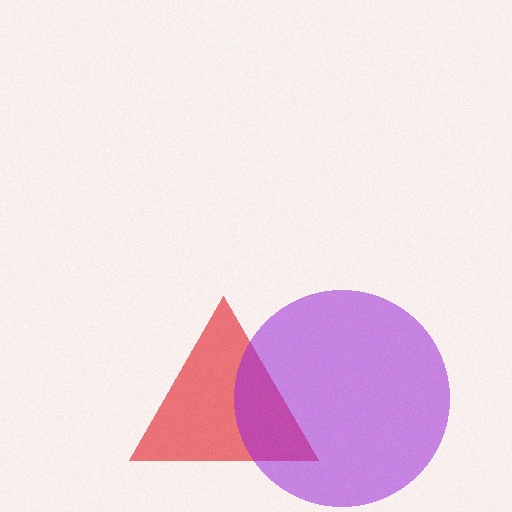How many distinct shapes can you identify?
There are 2 distinct shapes: a red triangle, a purple circle.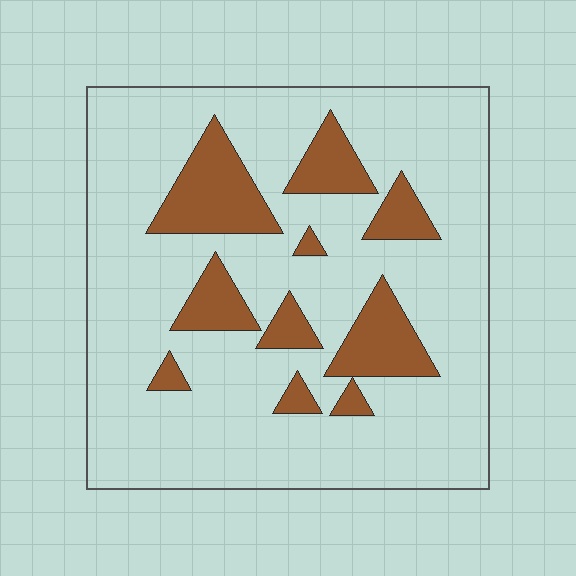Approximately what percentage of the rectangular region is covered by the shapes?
Approximately 20%.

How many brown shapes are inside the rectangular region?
10.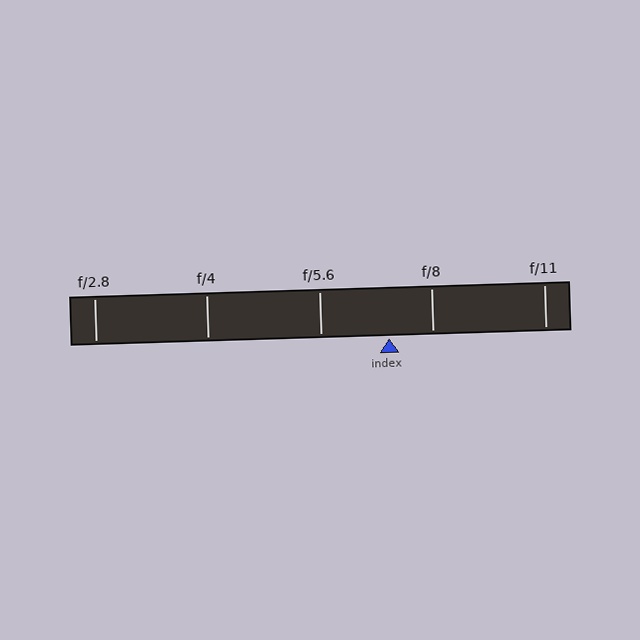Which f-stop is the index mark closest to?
The index mark is closest to f/8.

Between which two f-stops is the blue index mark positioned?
The index mark is between f/5.6 and f/8.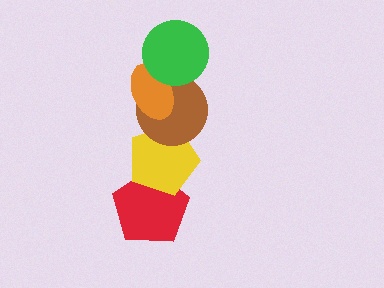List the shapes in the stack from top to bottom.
From top to bottom: the green circle, the orange ellipse, the brown circle, the yellow pentagon, the red pentagon.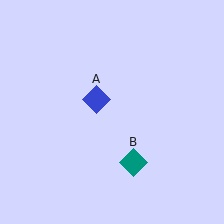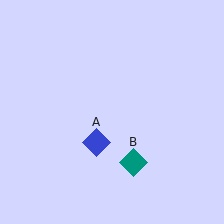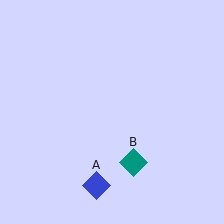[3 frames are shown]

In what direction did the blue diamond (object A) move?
The blue diamond (object A) moved down.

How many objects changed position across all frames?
1 object changed position: blue diamond (object A).